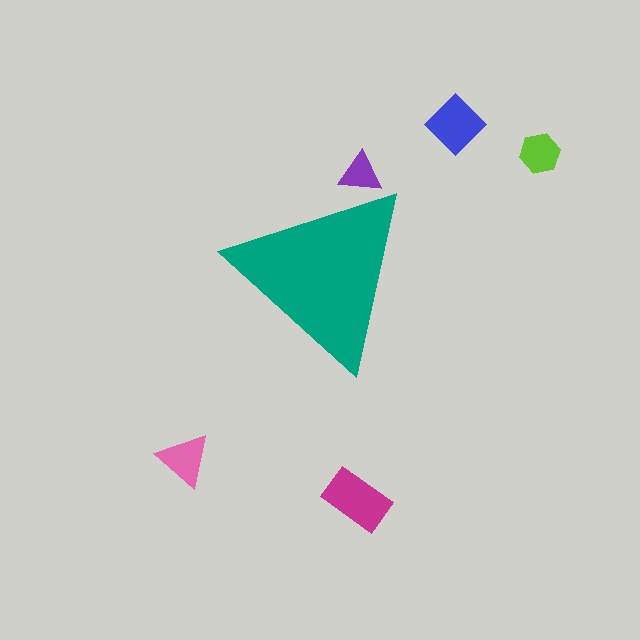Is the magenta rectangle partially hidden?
No, the magenta rectangle is fully visible.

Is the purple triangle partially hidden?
Yes, the purple triangle is partially hidden behind the teal triangle.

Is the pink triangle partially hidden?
No, the pink triangle is fully visible.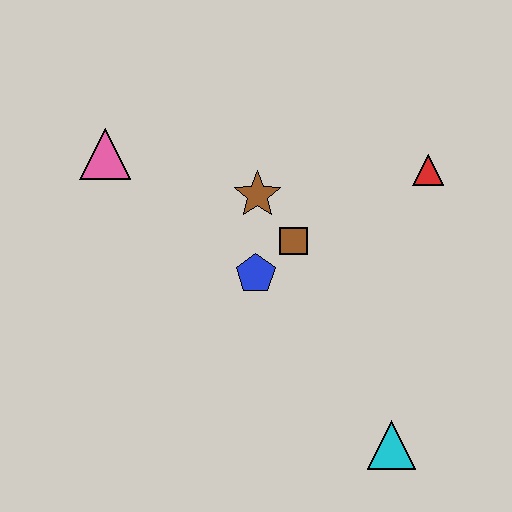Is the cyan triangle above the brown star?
No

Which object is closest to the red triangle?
The brown square is closest to the red triangle.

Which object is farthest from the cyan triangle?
The pink triangle is farthest from the cyan triangle.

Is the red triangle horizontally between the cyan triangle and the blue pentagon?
No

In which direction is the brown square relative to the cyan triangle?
The brown square is above the cyan triangle.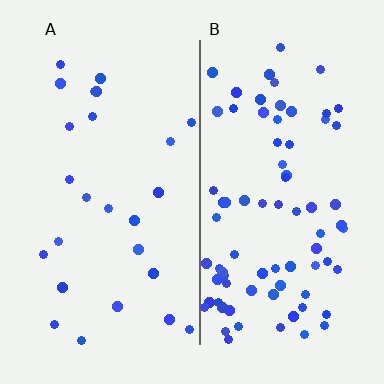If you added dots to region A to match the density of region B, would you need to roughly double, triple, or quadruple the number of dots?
Approximately triple.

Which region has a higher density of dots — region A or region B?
B (the right).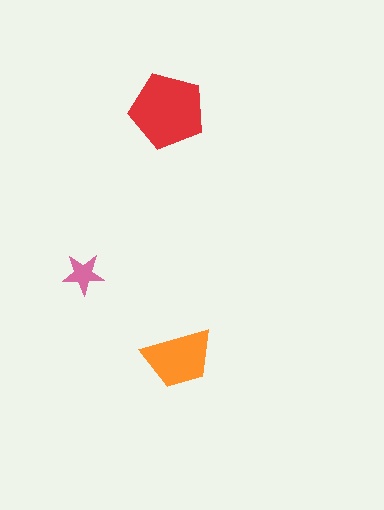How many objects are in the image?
There are 3 objects in the image.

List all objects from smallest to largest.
The pink star, the orange trapezoid, the red pentagon.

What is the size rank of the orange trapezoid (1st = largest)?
2nd.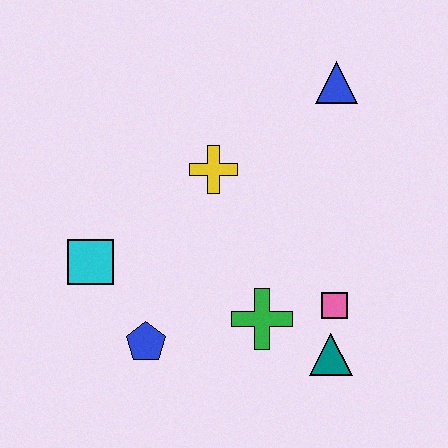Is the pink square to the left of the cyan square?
No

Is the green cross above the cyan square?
No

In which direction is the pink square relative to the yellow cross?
The pink square is below the yellow cross.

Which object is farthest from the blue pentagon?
The blue triangle is farthest from the blue pentagon.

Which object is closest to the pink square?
The teal triangle is closest to the pink square.